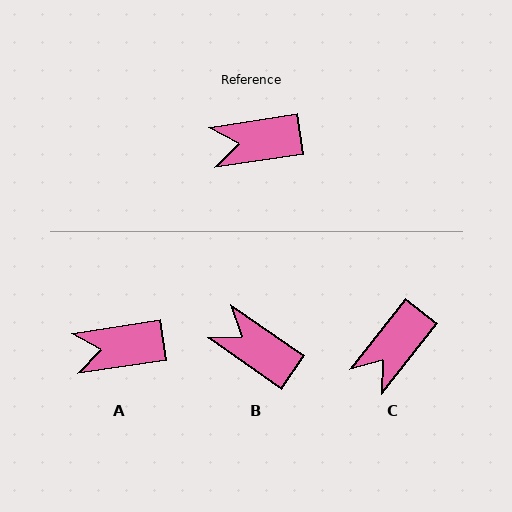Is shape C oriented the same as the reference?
No, it is off by about 43 degrees.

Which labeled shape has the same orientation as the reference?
A.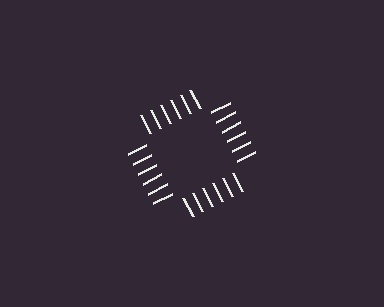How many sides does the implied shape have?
4 sides — the line-ends trace a square.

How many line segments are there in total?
24 — 6 along each of the 4 edges.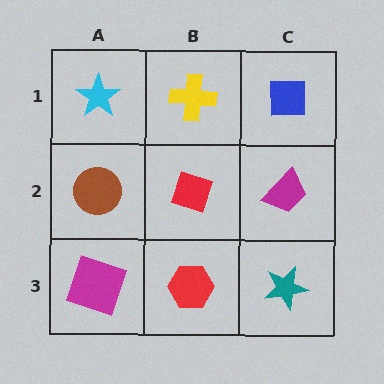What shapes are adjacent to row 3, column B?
A red diamond (row 2, column B), a magenta square (row 3, column A), a teal star (row 3, column C).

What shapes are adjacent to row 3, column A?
A brown circle (row 2, column A), a red hexagon (row 3, column B).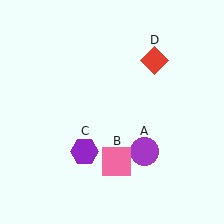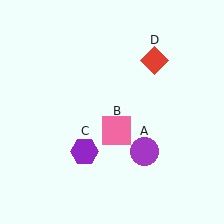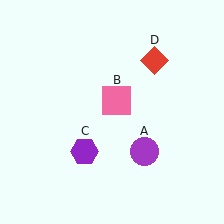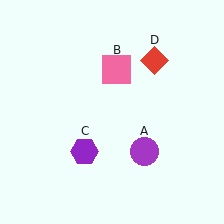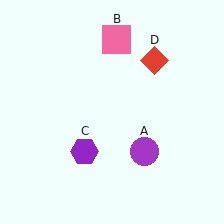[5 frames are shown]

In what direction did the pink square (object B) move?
The pink square (object B) moved up.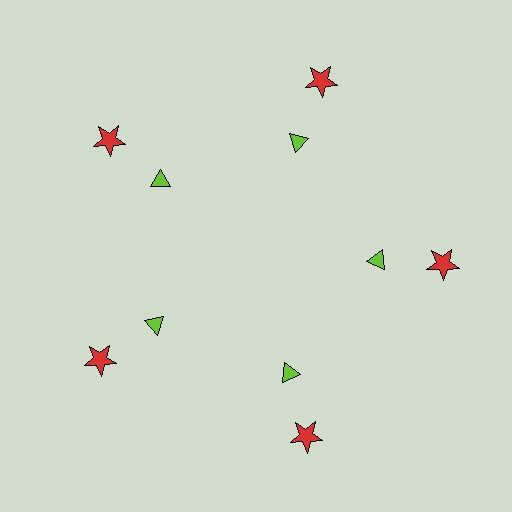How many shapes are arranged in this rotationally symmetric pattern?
There are 10 shapes, arranged in 5 groups of 2.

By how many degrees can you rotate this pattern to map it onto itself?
The pattern maps onto itself every 72 degrees of rotation.